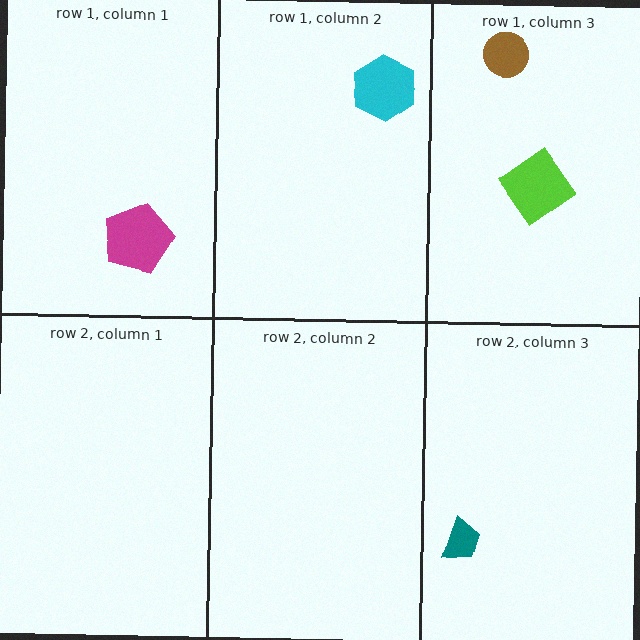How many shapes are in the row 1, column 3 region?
2.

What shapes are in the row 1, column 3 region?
The lime diamond, the brown circle.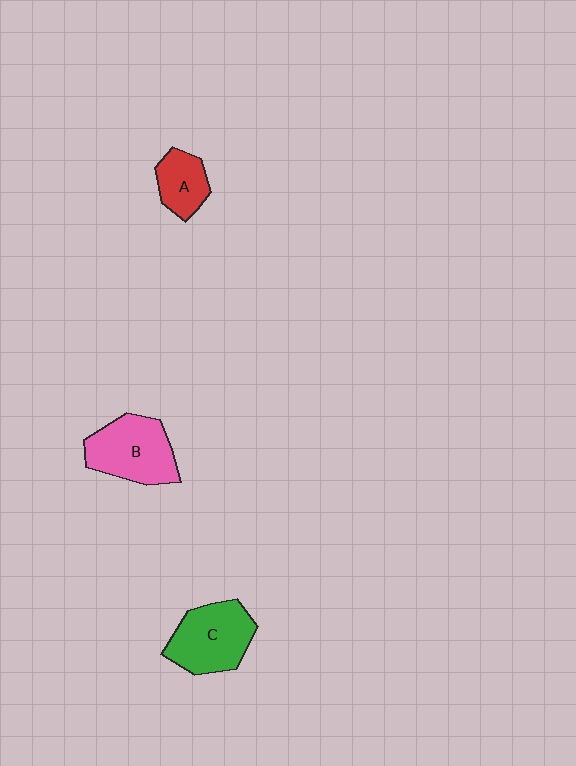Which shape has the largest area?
Shape B (pink).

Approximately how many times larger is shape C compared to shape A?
Approximately 1.7 times.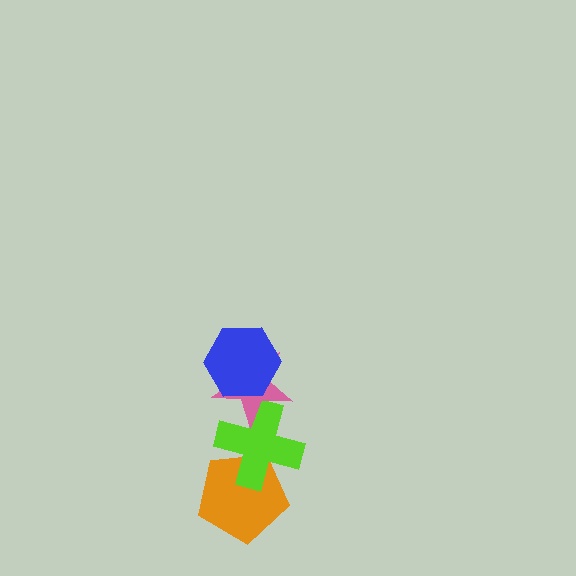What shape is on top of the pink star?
The blue hexagon is on top of the pink star.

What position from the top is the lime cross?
The lime cross is 3rd from the top.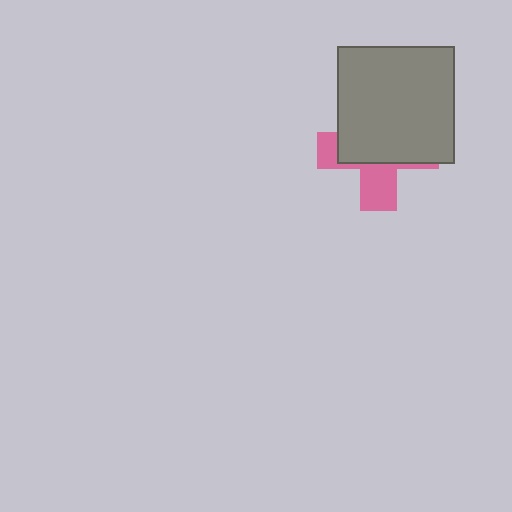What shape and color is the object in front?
The object in front is a gray square.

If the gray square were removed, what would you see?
You would see the complete pink cross.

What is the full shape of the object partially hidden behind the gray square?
The partially hidden object is a pink cross.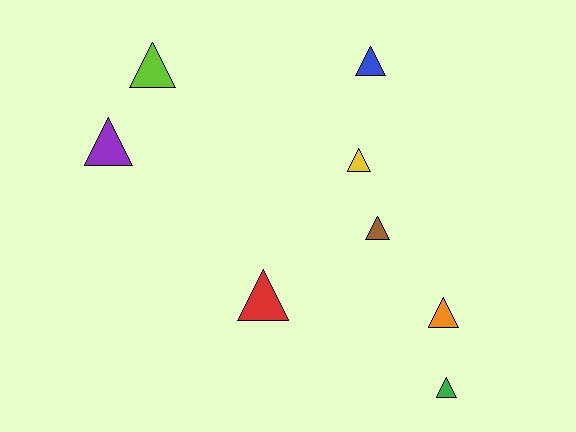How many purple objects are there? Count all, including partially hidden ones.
There is 1 purple object.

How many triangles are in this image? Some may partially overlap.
There are 8 triangles.